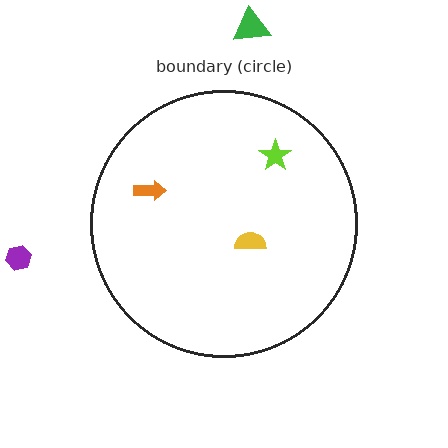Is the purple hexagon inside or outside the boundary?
Outside.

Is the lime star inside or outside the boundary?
Inside.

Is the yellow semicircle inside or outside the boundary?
Inside.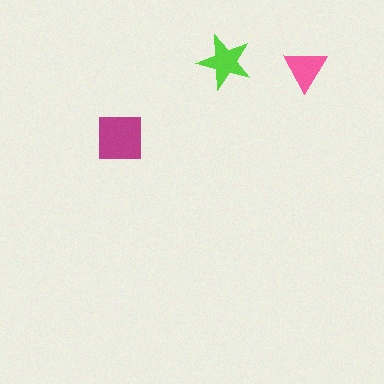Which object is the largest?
The magenta square.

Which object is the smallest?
The pink triangle.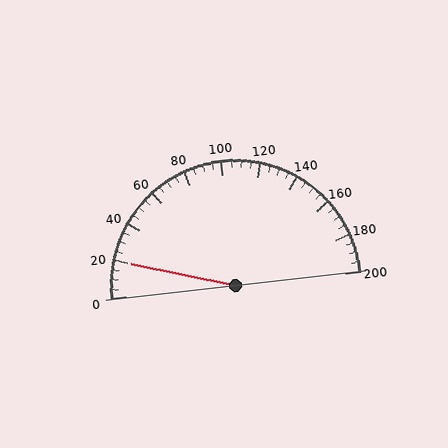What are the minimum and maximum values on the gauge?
The gauge ranges from 0 to 200.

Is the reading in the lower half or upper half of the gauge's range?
The reading is in the lower half of the range (0 to 200).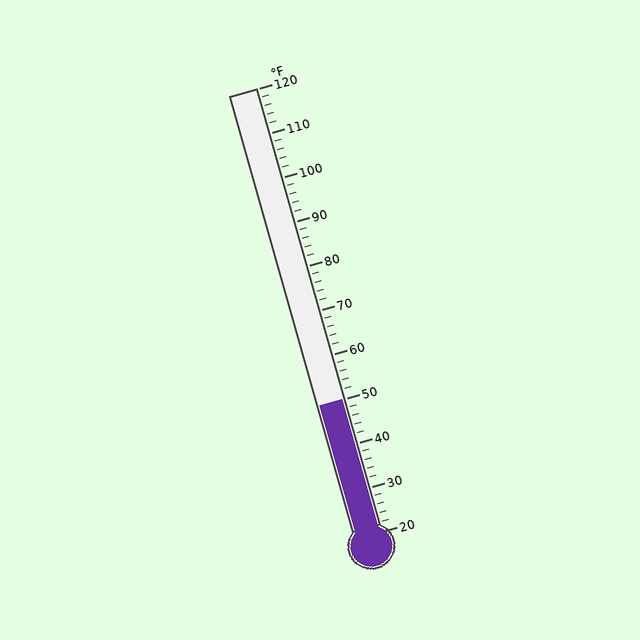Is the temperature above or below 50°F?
The temperature is at 50°F.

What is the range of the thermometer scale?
The thermometer scale ranges from 20°F to 120°F.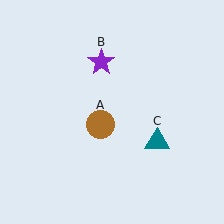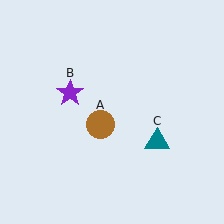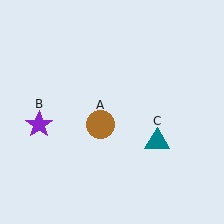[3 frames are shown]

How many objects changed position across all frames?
1 object changed position: purple star (object B).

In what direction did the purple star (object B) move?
The purple star (object B) moved down and to the left.